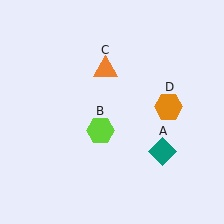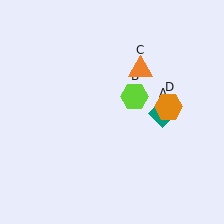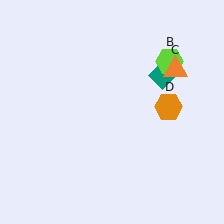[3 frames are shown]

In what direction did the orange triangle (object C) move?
The orange triangle (object C) moved right.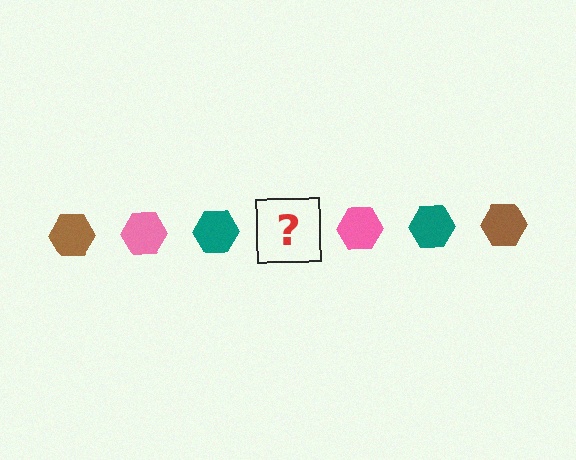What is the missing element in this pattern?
The missing element is a brown hexagon.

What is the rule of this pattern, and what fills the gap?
The rule is that the pattern cycles through brown, pink, teal hexagons. The gap should be filled with a brown hexagon.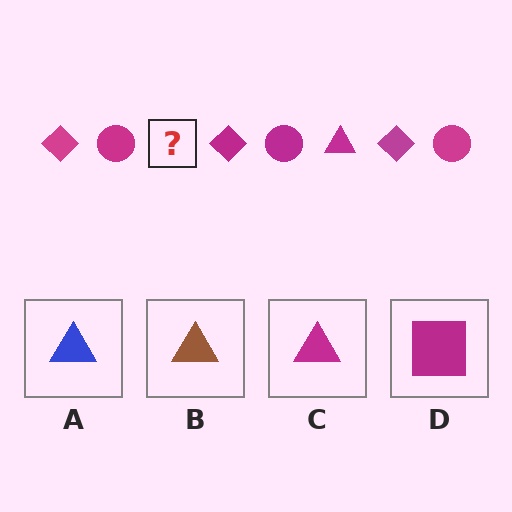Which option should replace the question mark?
Option C.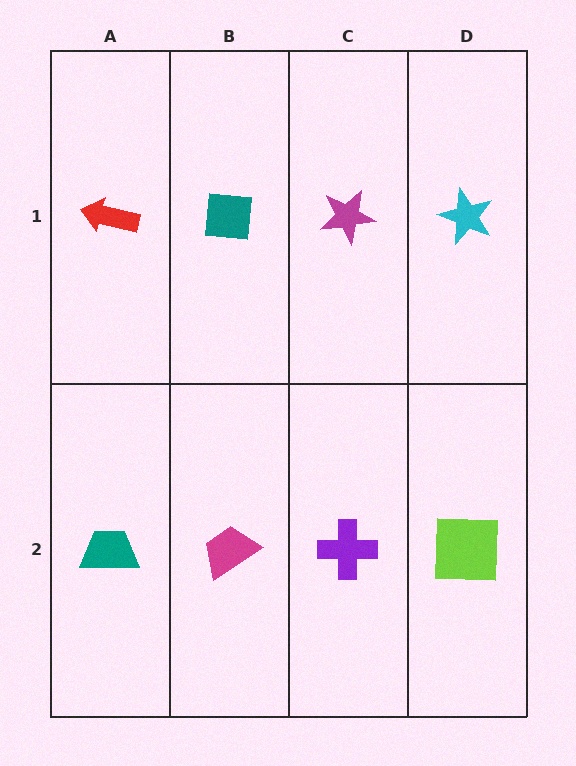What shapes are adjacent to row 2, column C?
A magenta star (row 1, column C), a magenta trapezoid (row 2, column B), a lime square (row 2, column D).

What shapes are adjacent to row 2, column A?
A red arrow (row 1, column A), a magenta trapezoid (row 2, column B).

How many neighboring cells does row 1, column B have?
3.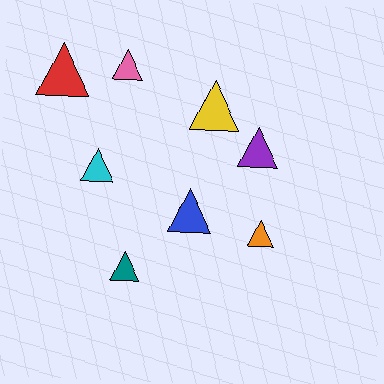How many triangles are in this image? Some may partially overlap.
There are 8 triangles.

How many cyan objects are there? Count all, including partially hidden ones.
There is 1 cyan object.